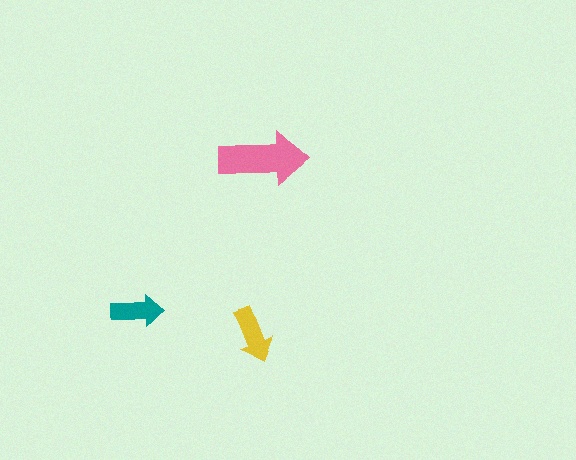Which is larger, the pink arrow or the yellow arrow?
The pink one.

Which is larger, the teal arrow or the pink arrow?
The pink one.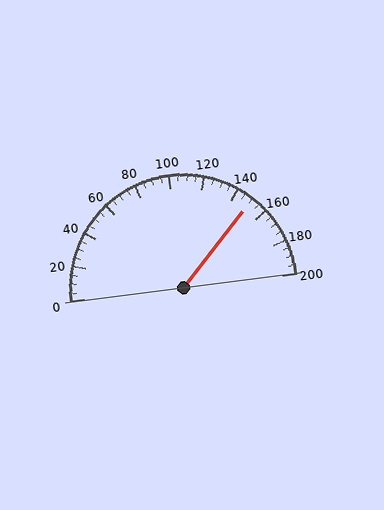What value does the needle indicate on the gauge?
The needle indicates approximately 150.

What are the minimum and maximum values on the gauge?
The gauge ranges from 0 to 200.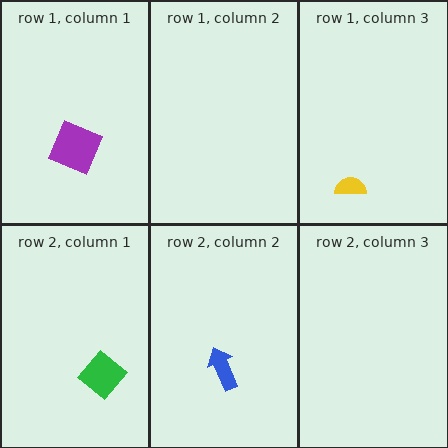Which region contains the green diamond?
The row 2, column 1 region.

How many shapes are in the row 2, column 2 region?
1.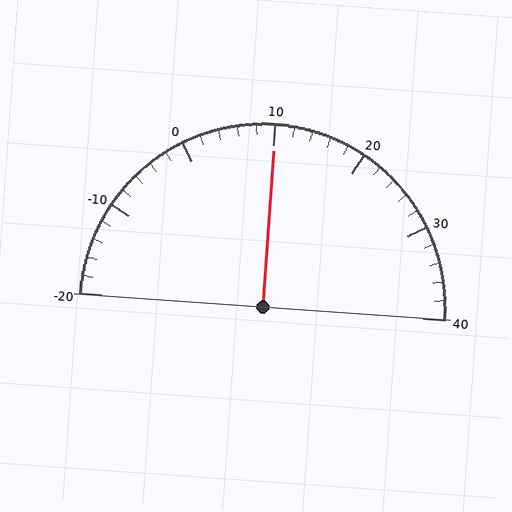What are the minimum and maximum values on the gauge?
The gauge ranges from -20 to 40.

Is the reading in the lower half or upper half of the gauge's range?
The reading is in the upper half of the range (-20 to 40).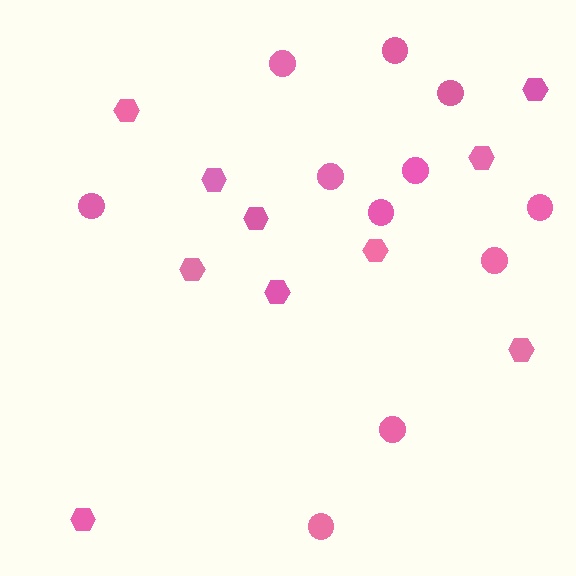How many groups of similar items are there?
There are 2 groups: one group of circles (11) and one group of hexagons (10).